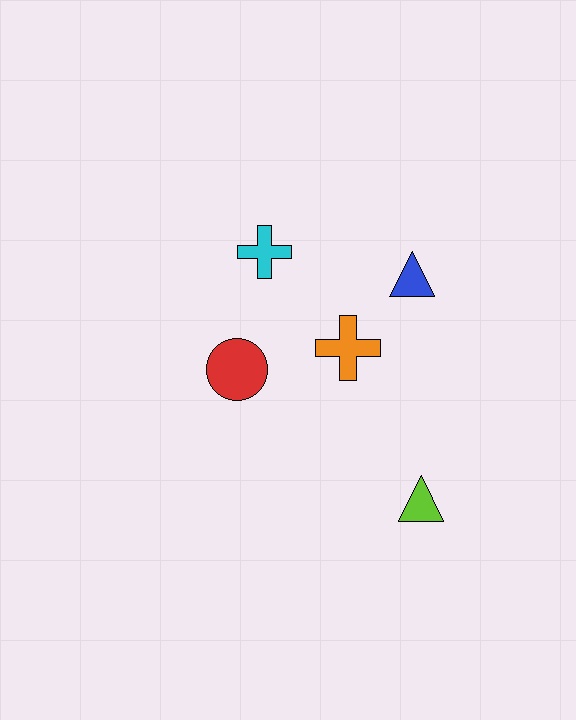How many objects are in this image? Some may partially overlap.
There are 5 objects.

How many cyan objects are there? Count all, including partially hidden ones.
There is 1 cyan object.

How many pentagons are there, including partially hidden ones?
There are no pentagons.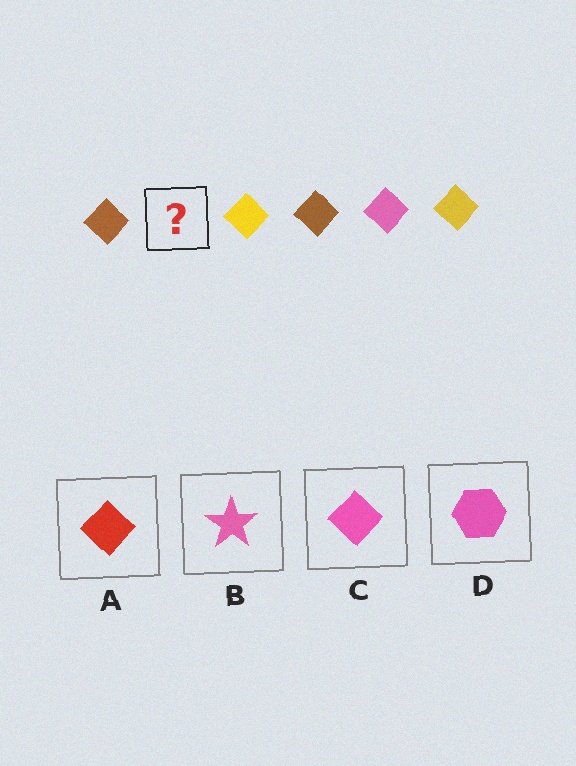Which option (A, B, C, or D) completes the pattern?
C.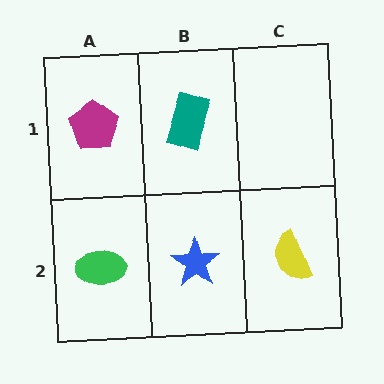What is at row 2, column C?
A yellow semicircle.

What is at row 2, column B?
A blue star.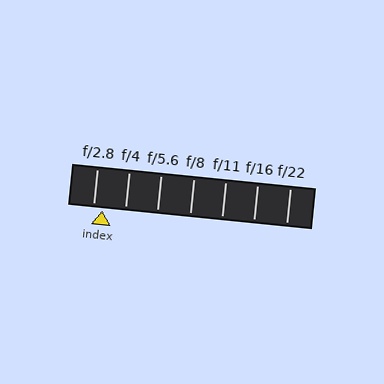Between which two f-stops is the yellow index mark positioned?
The index mark is between f/2.8 and f/4.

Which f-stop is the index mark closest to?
The index mark is closest to f/2.8.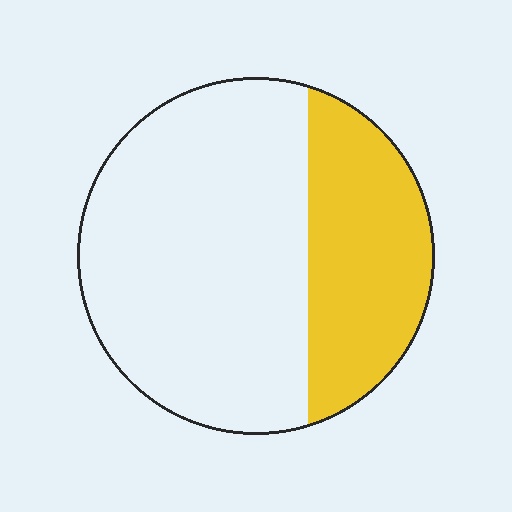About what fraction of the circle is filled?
About one third (1/3).